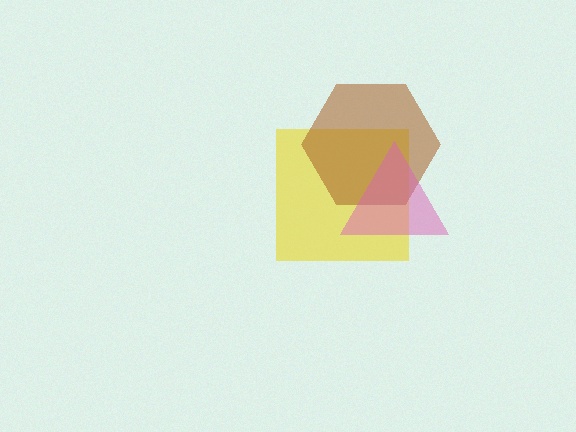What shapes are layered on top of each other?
The layered shapes are: a yellow square, a brown hexagon, a pink triangle.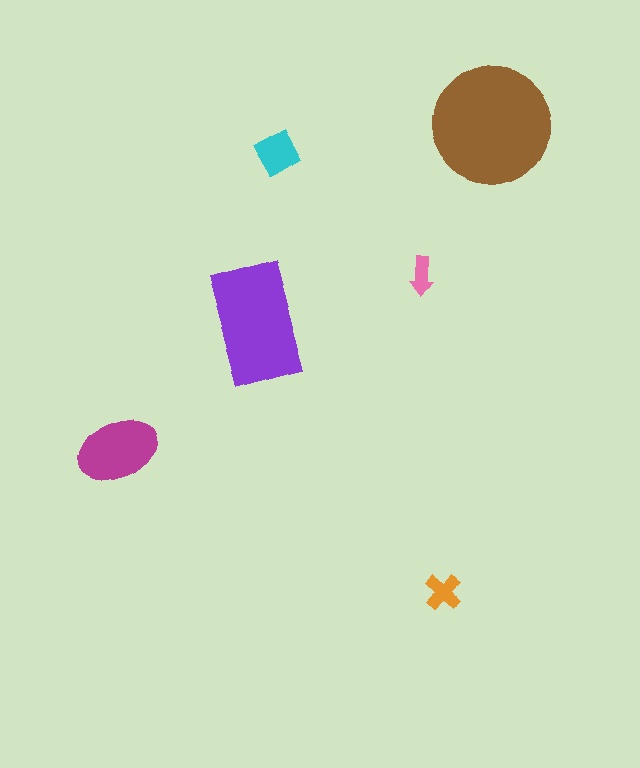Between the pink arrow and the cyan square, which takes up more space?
The cyan square.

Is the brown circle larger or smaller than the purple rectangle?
Larger.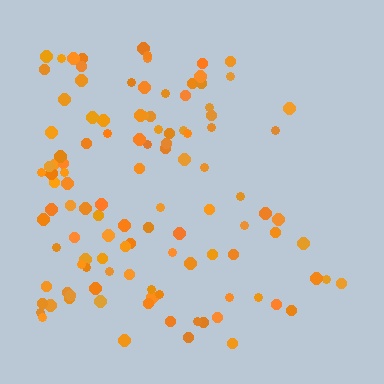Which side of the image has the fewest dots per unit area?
The right.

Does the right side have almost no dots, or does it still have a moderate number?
Still a moderate number, just noticeably fewer than the left.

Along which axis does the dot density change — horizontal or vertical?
Horizontal.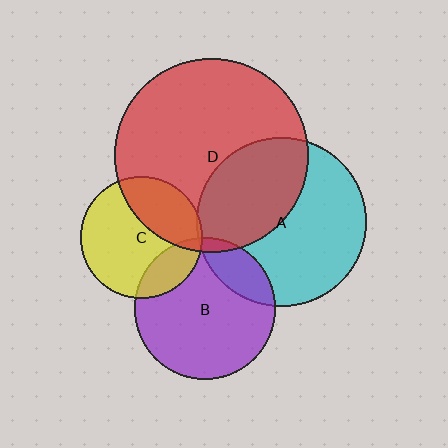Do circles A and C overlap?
Yes.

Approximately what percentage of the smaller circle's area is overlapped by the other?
Approximately 5%.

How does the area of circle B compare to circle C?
Approximately 1.3 times.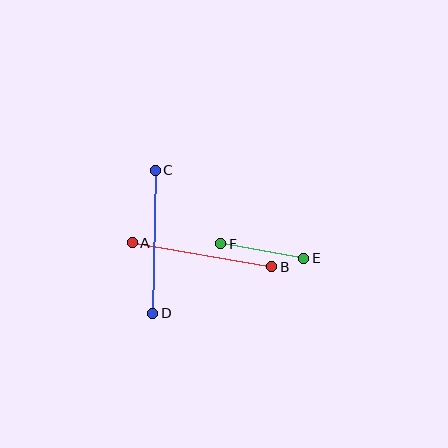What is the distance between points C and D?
The distance is approximately 143 pixels.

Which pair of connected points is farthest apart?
Points C and D are farthest apart.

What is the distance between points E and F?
The distance is approximately 84 pixels.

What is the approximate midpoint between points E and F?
The midpoint is at approximately (262, 251) pixels.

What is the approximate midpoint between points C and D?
The midpoint is at approximately (154, 242) pixels.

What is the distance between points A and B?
The distance is approximately 142 pixels.